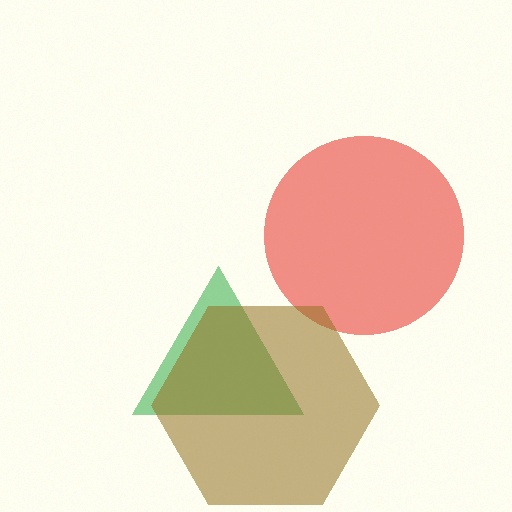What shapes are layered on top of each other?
The layered shapes are: a red circle, a green triangle, a brown hexagon.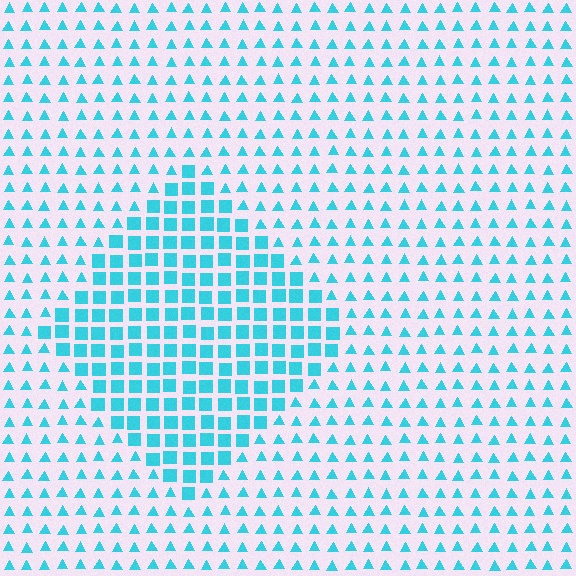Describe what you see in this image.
The image is filled with small cyan elements arranged in a uniform grid. A diamond-shaped region contains squares, while the surrounding area contains triangles. The boundary is defined purely by the change in element shape.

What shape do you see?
I see a diamond.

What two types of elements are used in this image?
The image uses squares inside the diamond region and triangles outside it.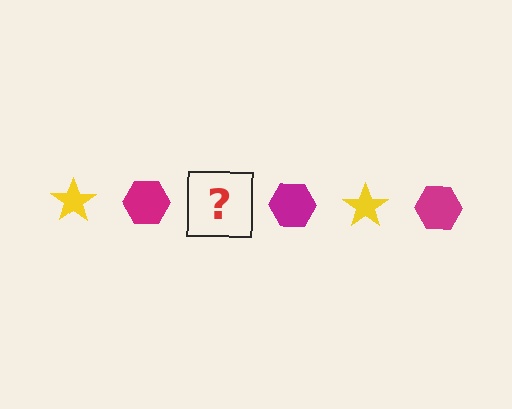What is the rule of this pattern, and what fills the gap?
The rule is that the pattern alternates between yellow star and magenta hexagon. The gap should be filled with a yellow star.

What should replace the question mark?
The question mark should be replaced with a yellow star.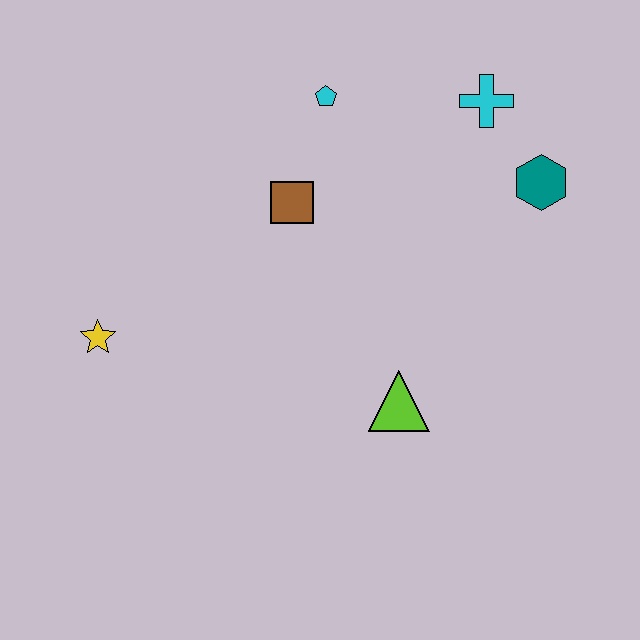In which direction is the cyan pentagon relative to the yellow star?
The cyan pentagon is above the yellow star.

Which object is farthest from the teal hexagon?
The yellow star is farthest from the teal hexagon.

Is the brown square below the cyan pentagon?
Yes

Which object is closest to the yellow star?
The brown square is closest to the yellow star.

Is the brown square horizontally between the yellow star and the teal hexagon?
Yes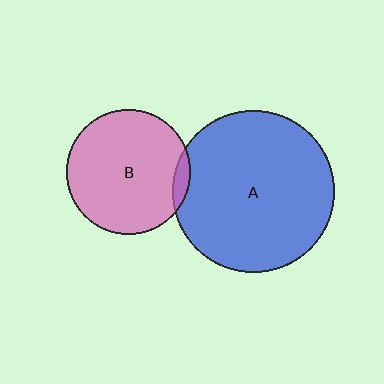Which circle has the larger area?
Circle A (blue).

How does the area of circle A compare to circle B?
Approximately 1.7 times.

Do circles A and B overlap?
Yes.